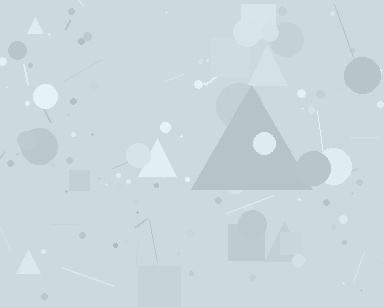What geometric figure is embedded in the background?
A triangle is embedded in the background.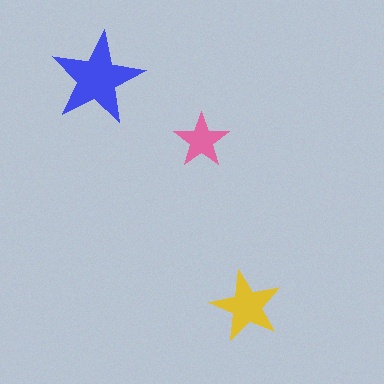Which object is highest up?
The blue star is topmost.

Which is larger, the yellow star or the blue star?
The blue one.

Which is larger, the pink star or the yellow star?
The yellow one.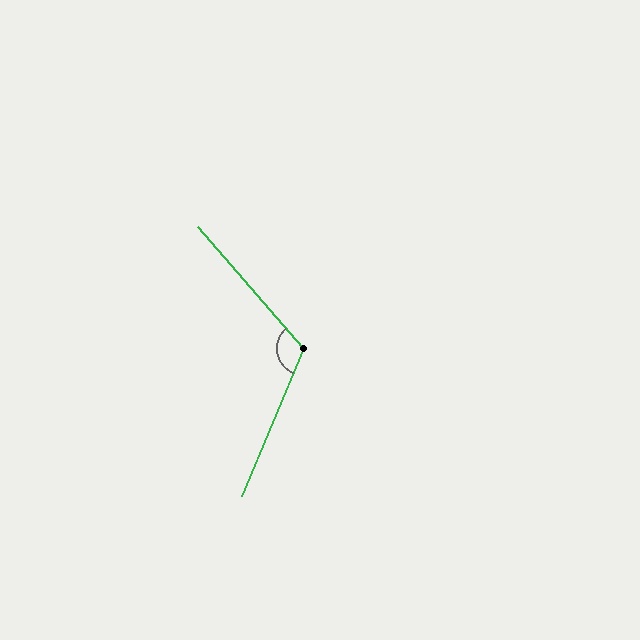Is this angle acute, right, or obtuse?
It is obtuse.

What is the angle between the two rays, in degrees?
Approximately 116 degrees.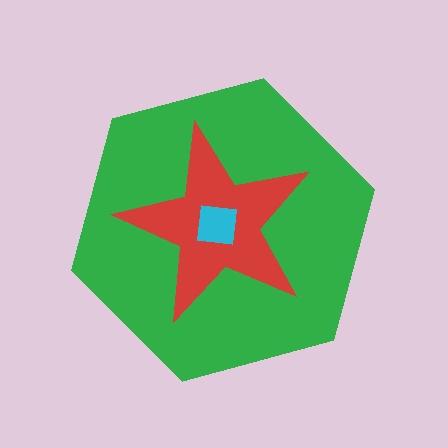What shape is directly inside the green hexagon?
The red star.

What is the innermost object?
The cyan square.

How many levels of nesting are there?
3.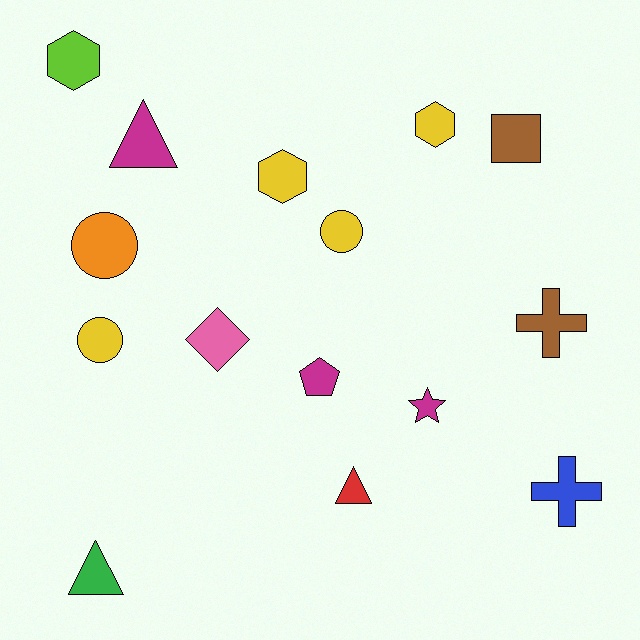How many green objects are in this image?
There is 1 green object.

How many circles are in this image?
There are 3 circles.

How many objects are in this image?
There are 15 objects.